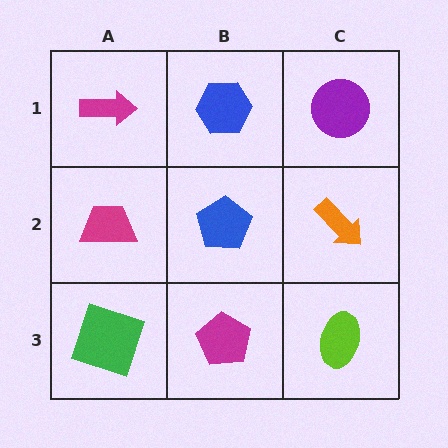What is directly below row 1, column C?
An orange arrow.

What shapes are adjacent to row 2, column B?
A blue hexagon (row 1, column B), a magenta pentagon (row 3, column B), a magenta trapezoid (row 2, column A), an orange arrow (row 2, column C).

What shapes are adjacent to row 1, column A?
A magenta trapezoid (row 2, column A), a blue hexagon (row 1, column B).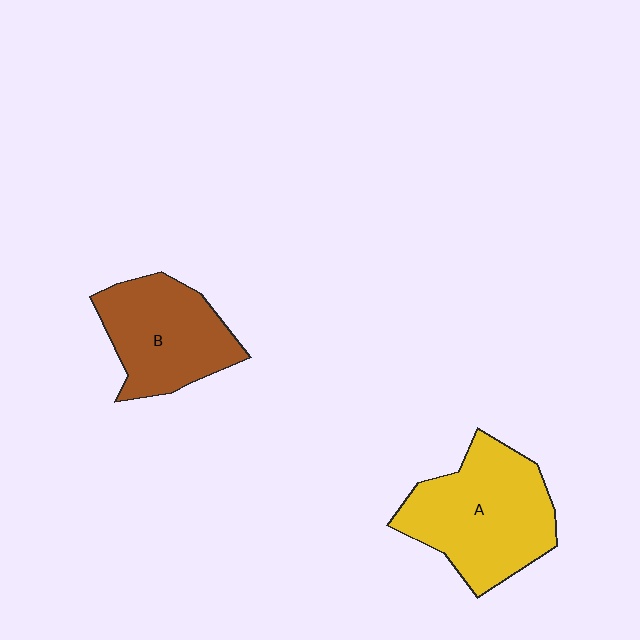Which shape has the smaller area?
Shape B (brown).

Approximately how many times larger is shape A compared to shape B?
Approximately 1.3 times.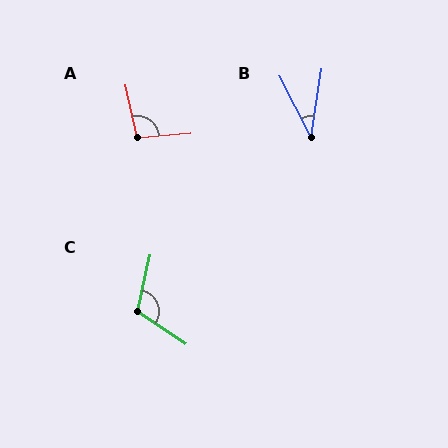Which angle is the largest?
C, at approximately 111 degrees.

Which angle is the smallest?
B, at approximately 36 degrees.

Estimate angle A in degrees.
Approximately 98 degrees.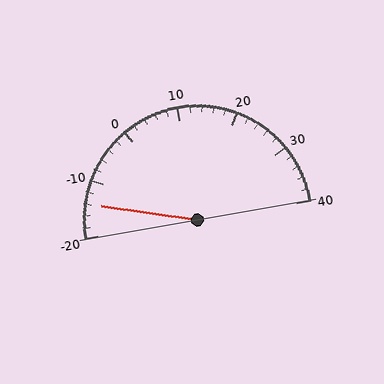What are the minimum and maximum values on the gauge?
The gauge ranges from -20 to 40.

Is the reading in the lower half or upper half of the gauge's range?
The reading is in the lower half of the range (-20 to 40).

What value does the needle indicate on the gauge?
The needle indicates approximately -14.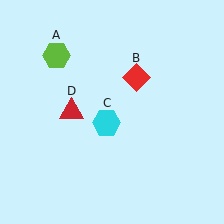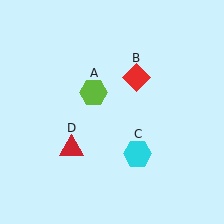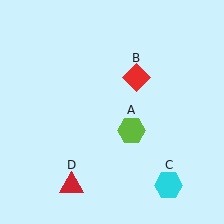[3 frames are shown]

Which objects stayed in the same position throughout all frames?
Red diamond (object B) remained stationary.